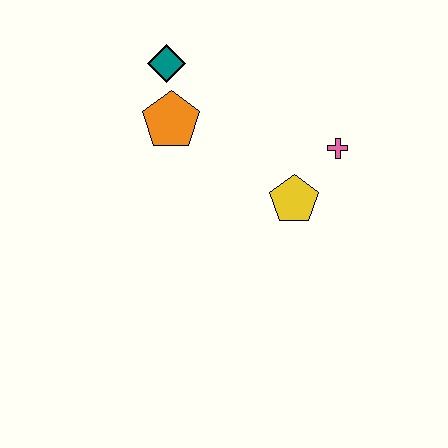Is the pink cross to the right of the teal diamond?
Yes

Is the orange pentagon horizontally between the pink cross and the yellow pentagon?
No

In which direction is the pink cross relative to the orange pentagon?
The pink cross is to the right of the orange pentagon.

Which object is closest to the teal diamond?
The orange pentagon is closest to the teal diamond.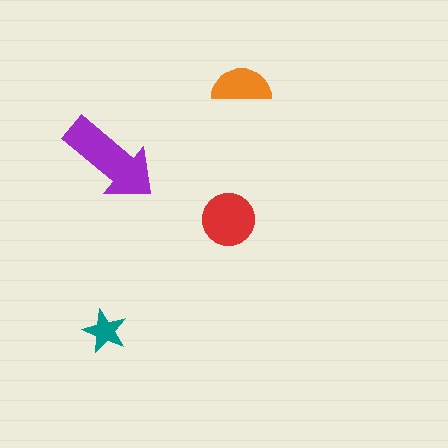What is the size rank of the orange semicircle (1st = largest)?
3rd.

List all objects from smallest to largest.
The teal star, the orange semicircle, the red circle, the purple arrow.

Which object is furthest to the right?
The orange semicircle is rightmost.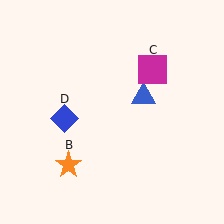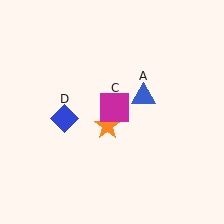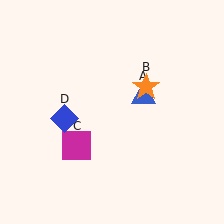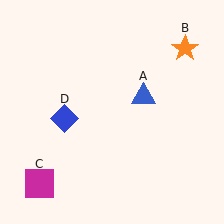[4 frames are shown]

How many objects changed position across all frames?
2 objects changed position: orange star (object B), magenta square (object C).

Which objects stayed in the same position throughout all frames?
Blue triangle (object A) and blue diamond (object D) remained stationary.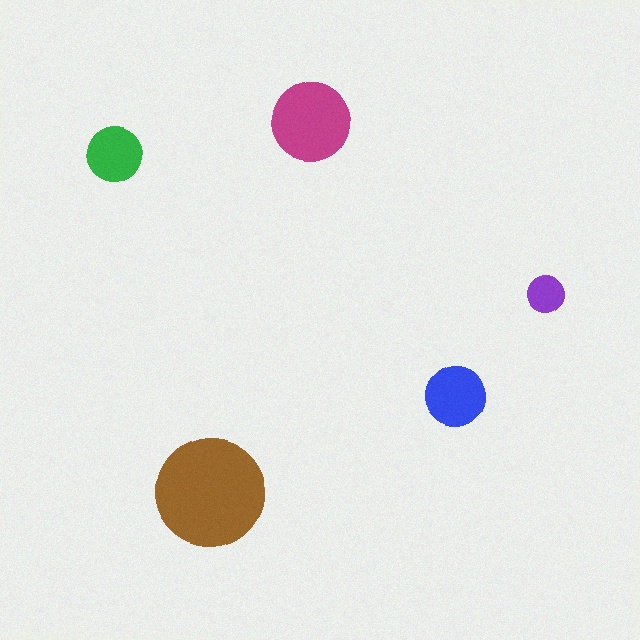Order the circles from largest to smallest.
the brown one, the magenta one, the blue one, the green one, the purple one.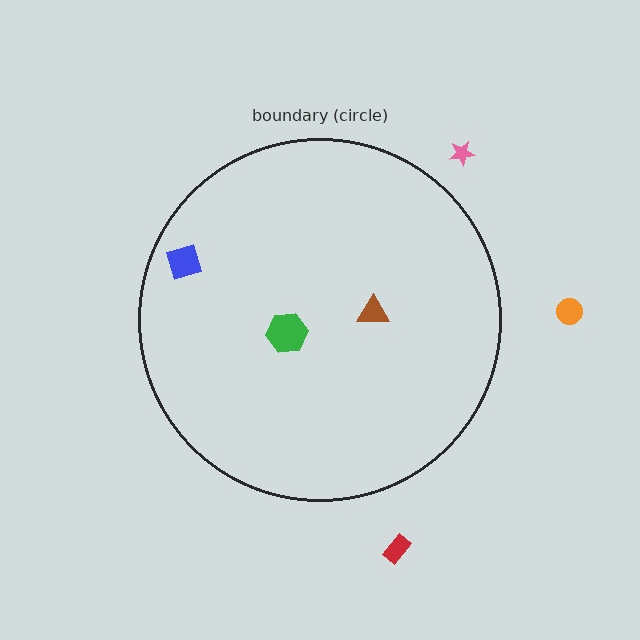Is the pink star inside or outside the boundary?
Outside.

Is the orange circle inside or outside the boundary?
Outside.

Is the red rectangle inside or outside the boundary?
Outside.